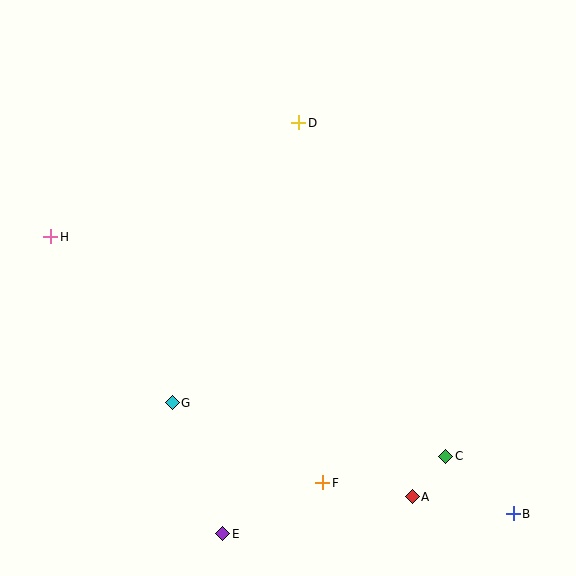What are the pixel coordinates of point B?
Point B is at (513, 514).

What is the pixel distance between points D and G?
The distance between D and G is 307 pixels.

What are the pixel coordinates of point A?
Point A is at (412, 497).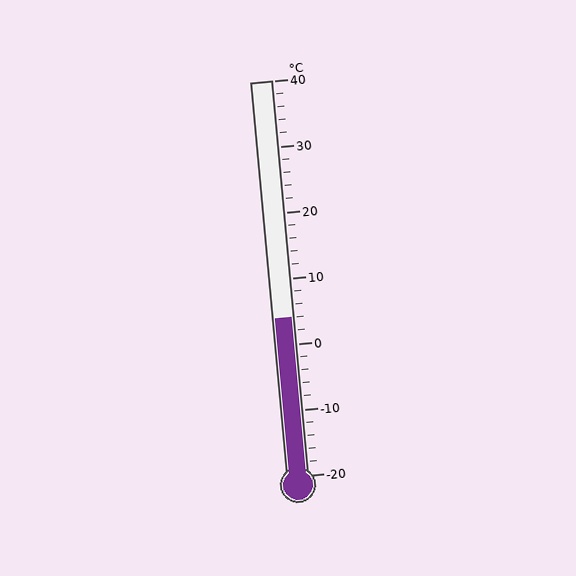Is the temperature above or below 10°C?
The temperature is below 10°C.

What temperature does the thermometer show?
The thermometer shows approximately 4°C.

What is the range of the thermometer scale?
The thermometer scale ranges from -20°C to 40°C.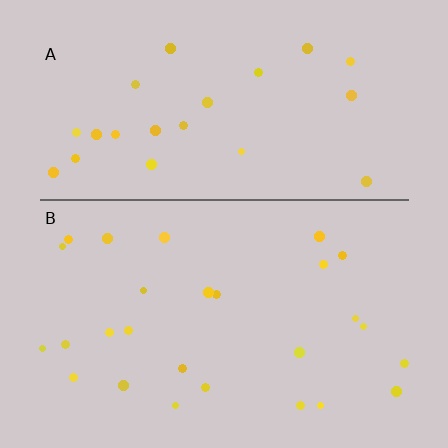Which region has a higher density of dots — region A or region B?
B (the bottom).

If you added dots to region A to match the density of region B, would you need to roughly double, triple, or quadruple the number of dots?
Approximately double.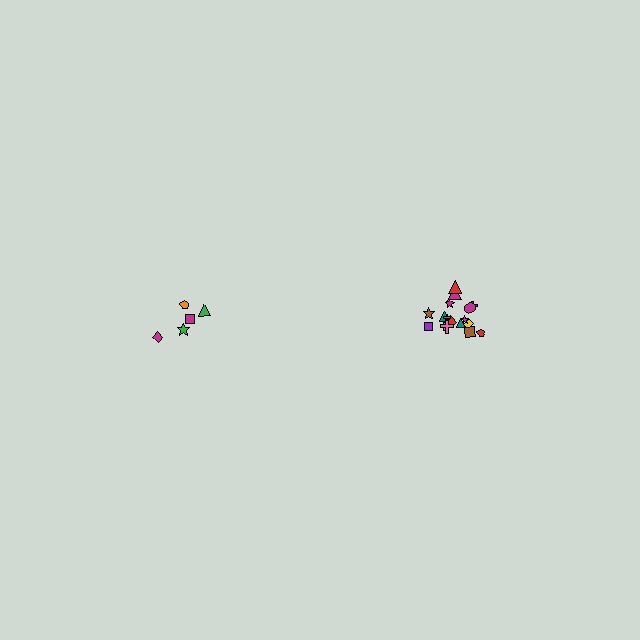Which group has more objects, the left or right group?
The right group.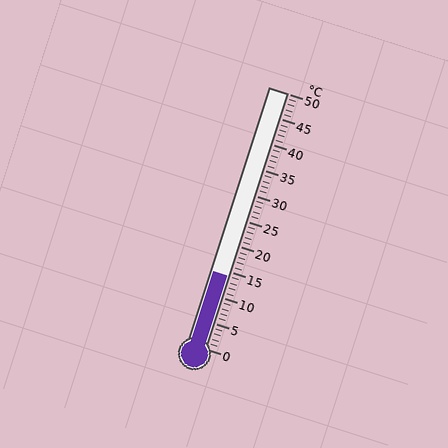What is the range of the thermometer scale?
The thermometer scale ranges from 0°C to 50°C.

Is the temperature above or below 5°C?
The temperature is above 5°C.